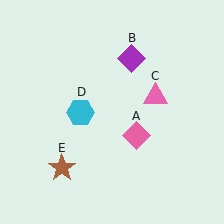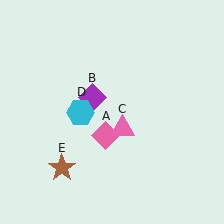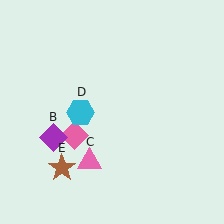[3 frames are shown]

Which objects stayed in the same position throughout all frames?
Cyan hexagon (object D) and brown star (object E) remained stationary.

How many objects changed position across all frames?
3 objects changed position: pink diamond (object A), purple diamond (object B), pink triangle (object C).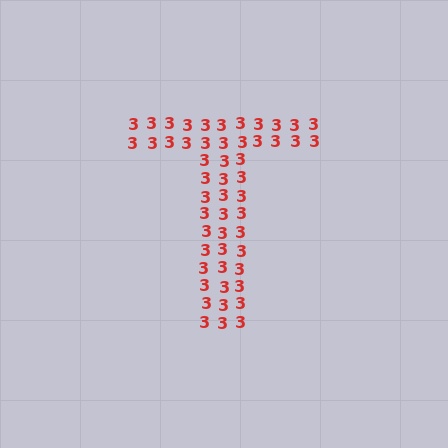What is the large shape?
The large shape is the letter T.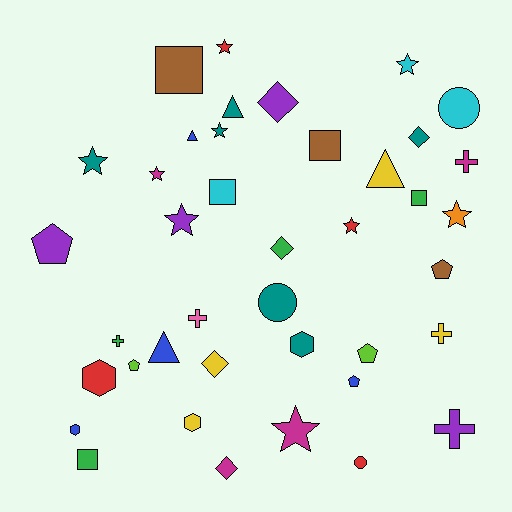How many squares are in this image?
There are 5 squares.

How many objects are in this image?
There are 40 objects.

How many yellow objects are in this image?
There are 4 yellow objects.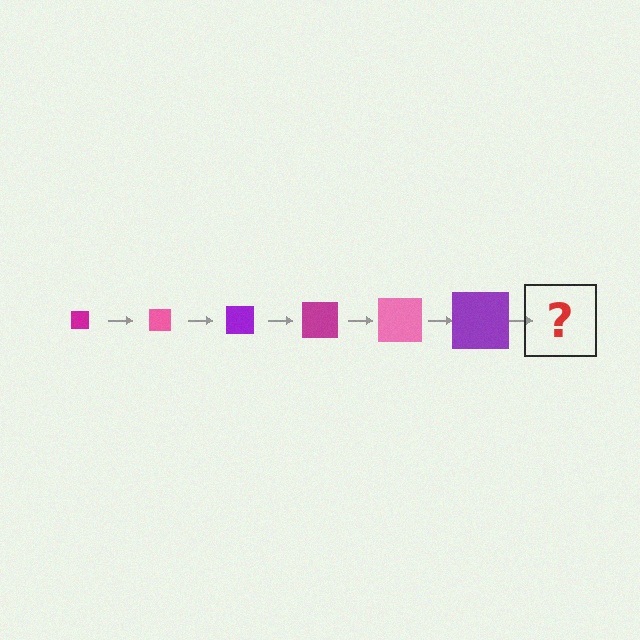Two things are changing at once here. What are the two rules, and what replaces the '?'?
The two rules are that the square grows larger each step and the color cycles through magenta, pink, and purple. The '?' should be a magenta square, larger than the previous one.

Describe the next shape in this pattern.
It should be a magenta square, larger than the previous one.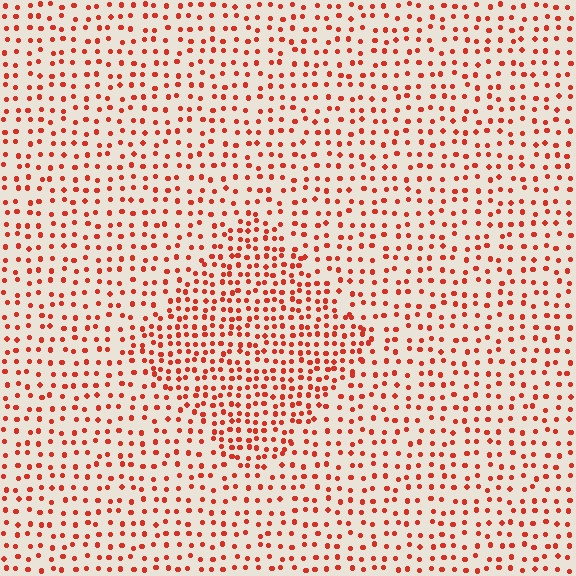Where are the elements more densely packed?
The elements are more densely packed inside the diamond boundary.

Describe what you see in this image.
The image contains small red elements arranged at two different densities. A diamond-shaped region is visible where the elements are more densely packed than the surrounding area.